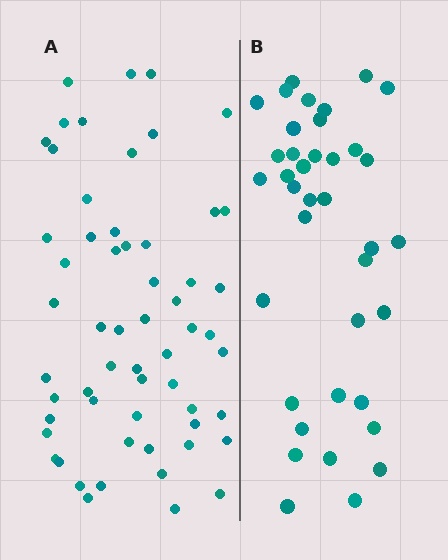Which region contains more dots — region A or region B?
Region A (the left region) has more dots.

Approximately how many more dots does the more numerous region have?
Region A has approximately 20 more dots than region B.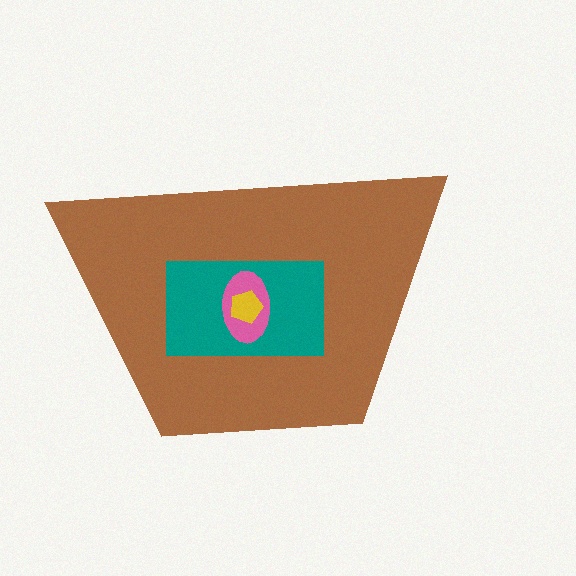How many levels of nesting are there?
4.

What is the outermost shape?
The brown trapezoid.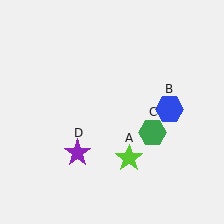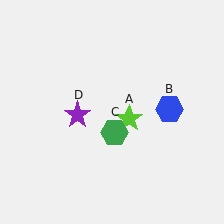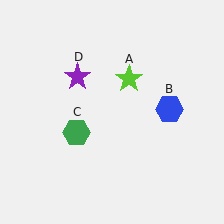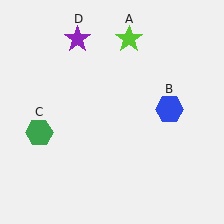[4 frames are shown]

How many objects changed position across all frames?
3 objects changed position: lime star (object A), green hexagon (object C), purple star (object D).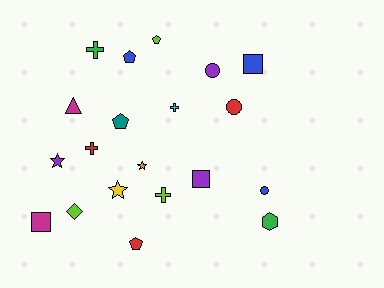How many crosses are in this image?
There are 4 crosses.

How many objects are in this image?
There are 20 objects.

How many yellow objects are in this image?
There is 1 yellow object.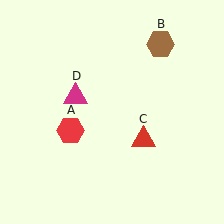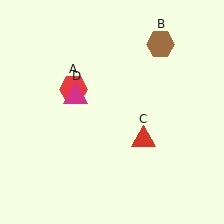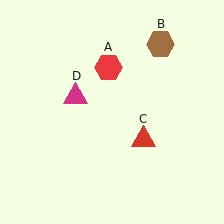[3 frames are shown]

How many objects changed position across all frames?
1 object changed position: red hexagon (object A).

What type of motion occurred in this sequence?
The red hexagon (object A) rotated clockwise around the center of the scene.